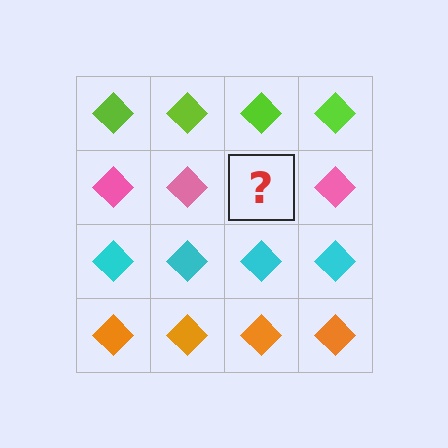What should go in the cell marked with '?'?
The missing cell should contain a pink diamond.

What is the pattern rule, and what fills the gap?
The rule is that each row has a consistent color. The gap should be filled with a pink diamond.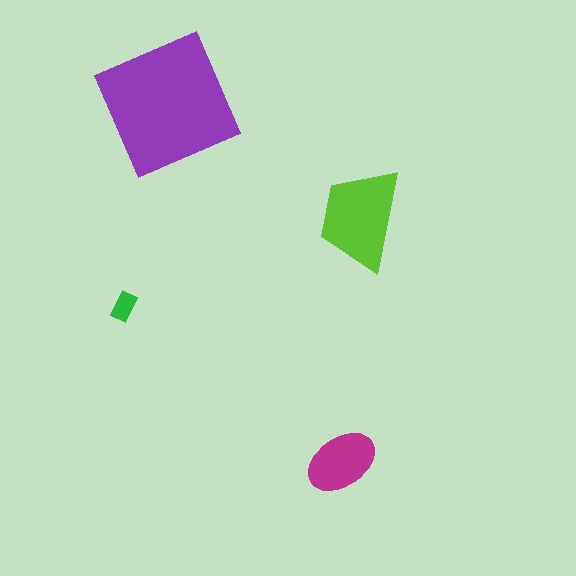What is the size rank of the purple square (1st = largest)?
1st.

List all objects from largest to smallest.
The purple square, the lime trapezoid, the magenta ellipse, the green rectangle.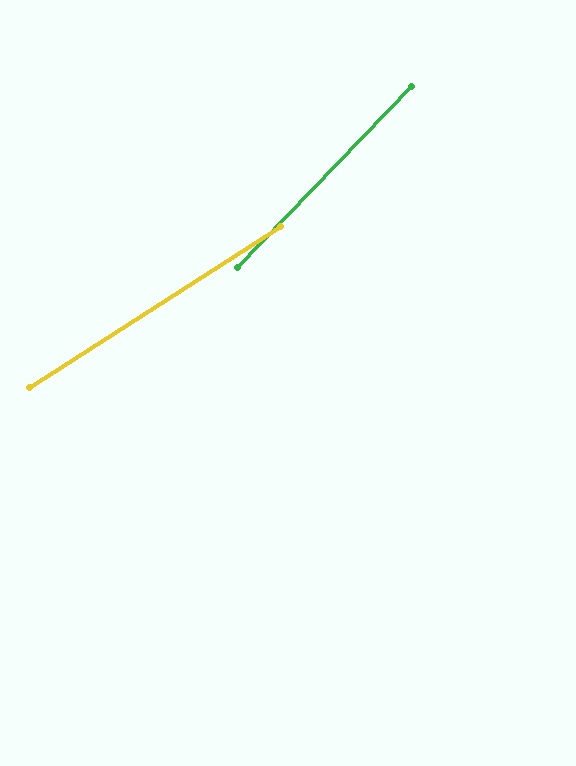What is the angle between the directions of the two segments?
Approximately 14 degrees.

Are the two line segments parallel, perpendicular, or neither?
Neither parallel nor perpendicular — they differ by about 14°.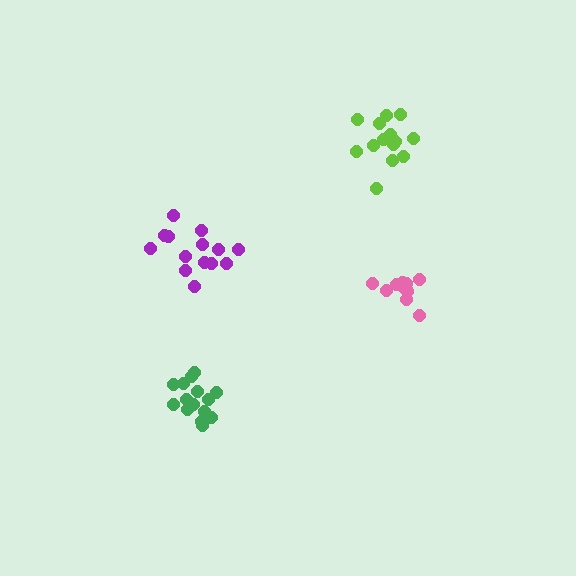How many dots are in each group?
Group 1: 16 dots, Group 2: 11 dots, Group 3: 14 dots, Group 4: 14 dots (55 total).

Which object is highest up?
The lime cluster is topmost.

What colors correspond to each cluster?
The clusters are colored: green, pink, lime, purple.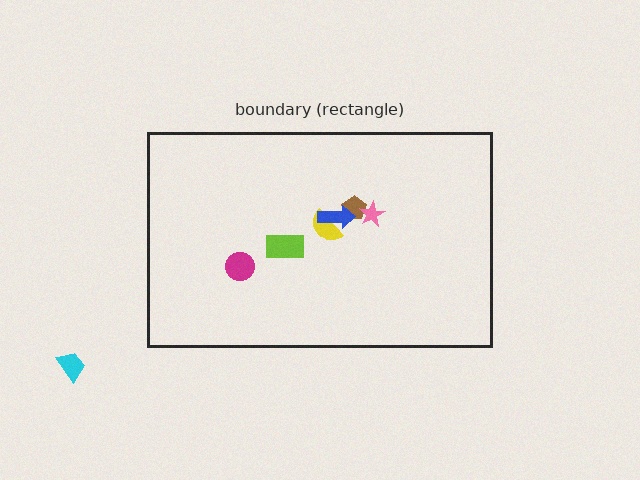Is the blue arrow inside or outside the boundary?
Inside.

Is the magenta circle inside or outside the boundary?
Inside.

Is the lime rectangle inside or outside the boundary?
Inside.